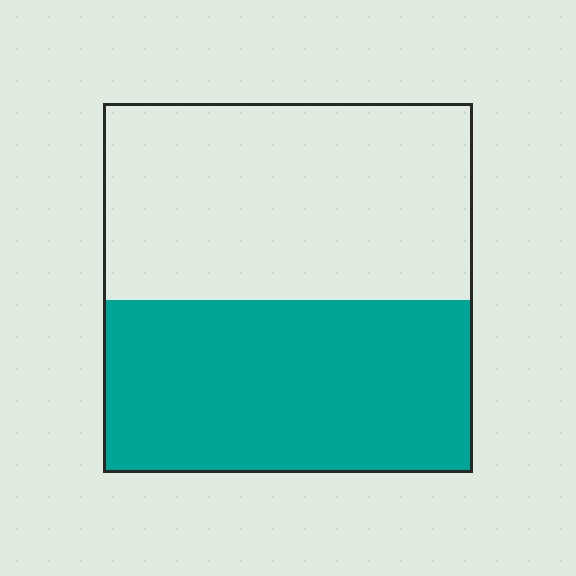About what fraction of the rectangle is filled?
About one half (1/2).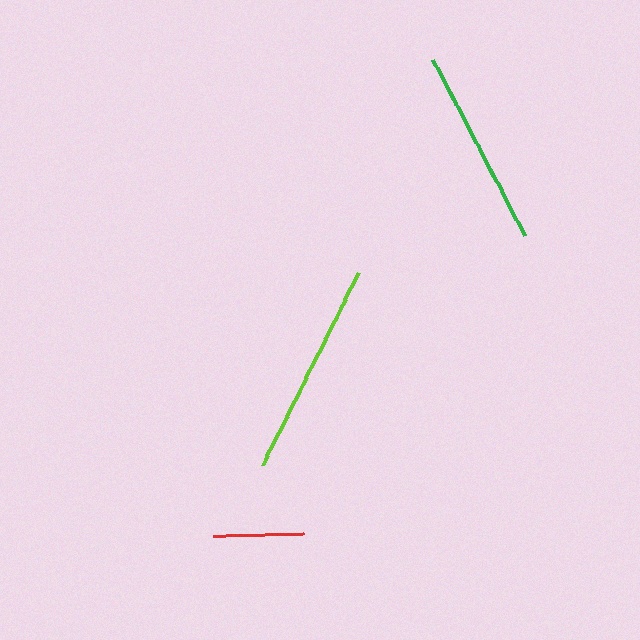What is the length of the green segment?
The green segment is approximately 199 pixels long.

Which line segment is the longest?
The lime line is the longest at approximately 215 pixels.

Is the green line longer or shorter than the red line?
The green line is longer than the red line.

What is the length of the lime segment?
The lime segment is approximately 215 pixels long.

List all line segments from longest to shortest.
From longest to shortest: lime, green, red.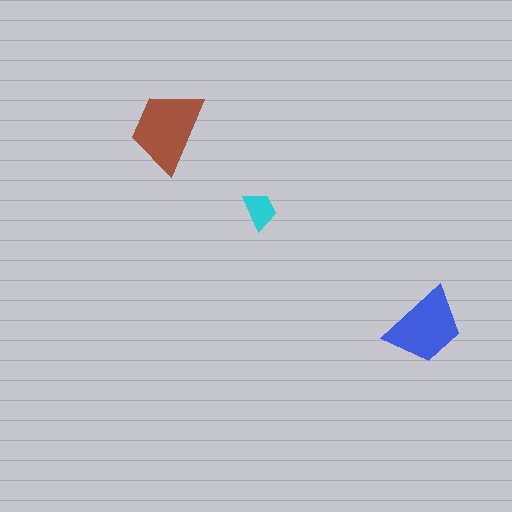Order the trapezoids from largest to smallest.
the brown one, the blue one, the cyan one.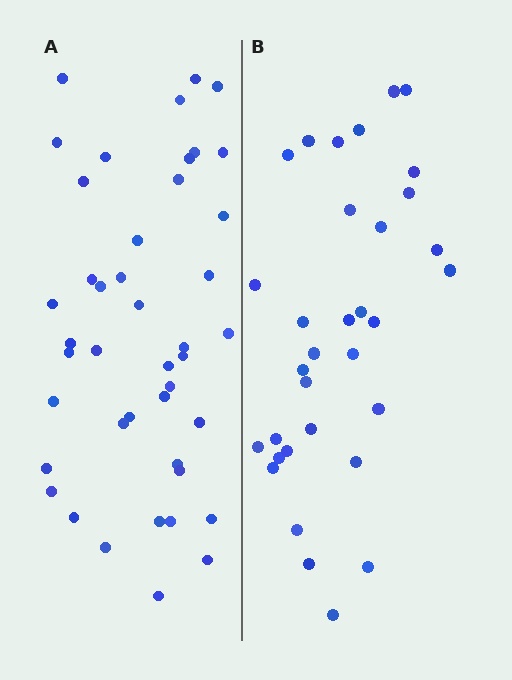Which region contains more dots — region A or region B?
Region A (the left region) has more dots.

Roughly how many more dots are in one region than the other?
Region A has roughly 10 or so more dots than region B.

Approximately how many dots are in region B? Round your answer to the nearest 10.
About 30 dots. (The exact count is 33, which rounds to 30.)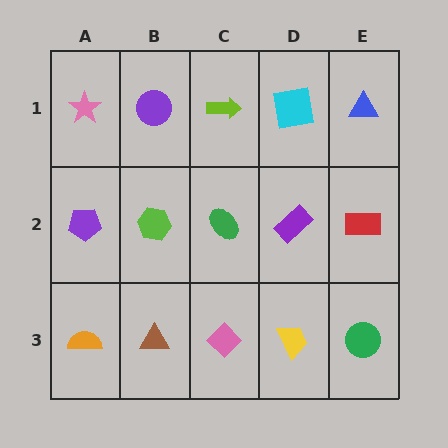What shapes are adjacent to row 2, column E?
A blue triangle (row 1, column E), a green circle (row 3, column E), a purple rectangle (row 2, column D).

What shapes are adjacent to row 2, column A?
A pink star (row 1, column A), an orange semicircle (row 3, column A), a lime hexagon (row 2, column B).